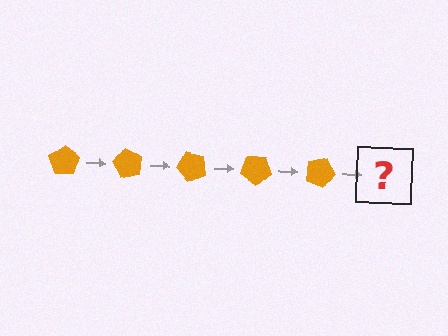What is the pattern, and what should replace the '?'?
The pattern is that the pentagon rotates 60 degrees each step. The '?' should be an orange pentagon rotated 300 degrees.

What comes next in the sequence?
The next element should be an orange pentagon rotated 300 degrees.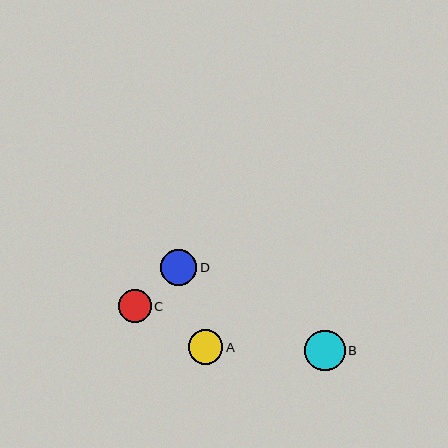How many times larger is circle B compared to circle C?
Circle B is approximately 1.2 times the size of circle C.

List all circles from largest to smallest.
From largest to smallest: B, D, A, C.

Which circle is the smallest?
Circle C is the smallest with a size of approximately 33 pixels.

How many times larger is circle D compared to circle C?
Circle D is approximately 1.1 times the size of circle C.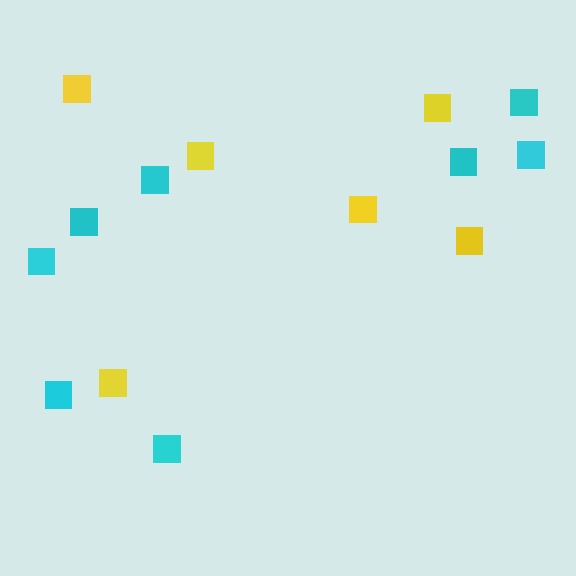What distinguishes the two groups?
There are 2 groups: one group of cyan squares (8) and one group of yellow squares (6).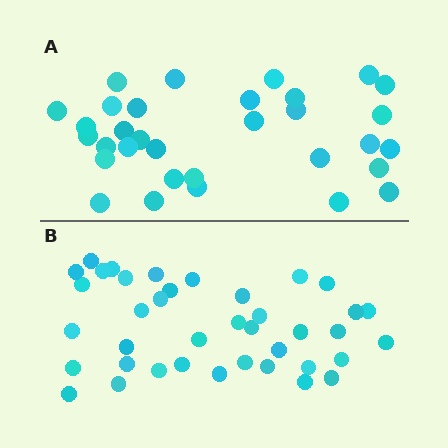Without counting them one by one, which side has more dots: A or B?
Region B (the bottom region) has more dots.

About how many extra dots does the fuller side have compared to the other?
Region B has roughly 8 or so more dots than region A.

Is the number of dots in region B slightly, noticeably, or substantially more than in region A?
Region B has only slightly more — the two regions are fairly close. The ratio is roughly 1.2 to 1.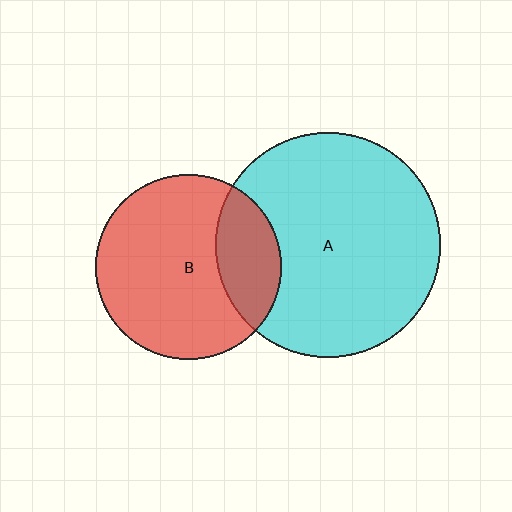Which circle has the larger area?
Circle A (cyan).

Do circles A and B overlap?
Yes.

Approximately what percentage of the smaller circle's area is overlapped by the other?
Approximately 25%.